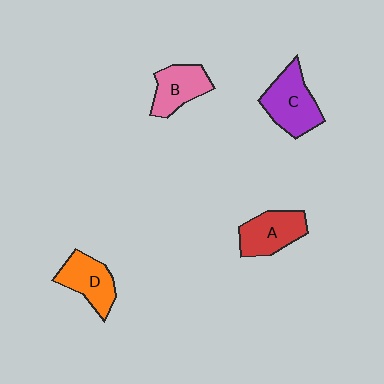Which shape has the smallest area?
Shape B (pink).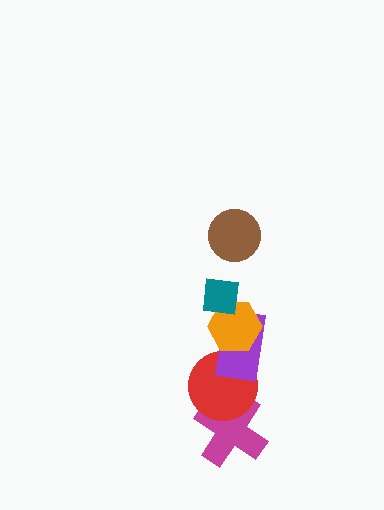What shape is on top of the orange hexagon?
The teal square is on top of the orange hexagon.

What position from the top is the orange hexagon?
The orange hexagon is 3rd from the top.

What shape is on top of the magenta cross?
The red circle is on top of the magenta cross.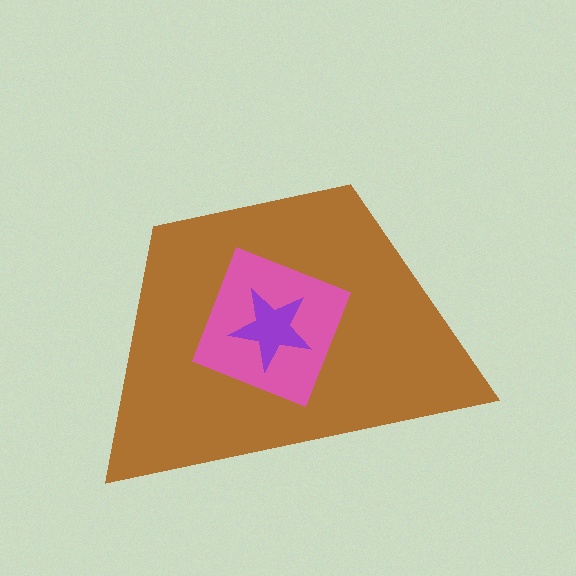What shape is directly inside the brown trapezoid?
The pink diamond.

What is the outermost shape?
The brown trapezoid.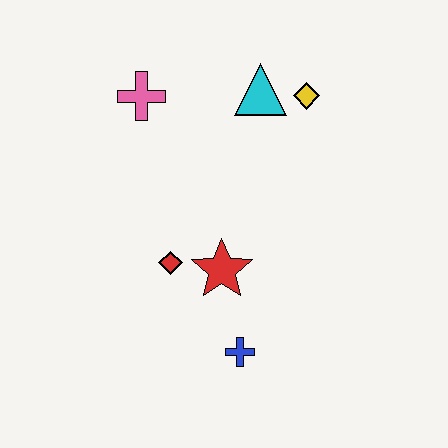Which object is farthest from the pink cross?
The blue cross is farthest from the pink cross.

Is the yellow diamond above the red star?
Yes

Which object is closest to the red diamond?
The red star is closest to the red diamond.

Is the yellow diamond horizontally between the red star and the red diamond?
No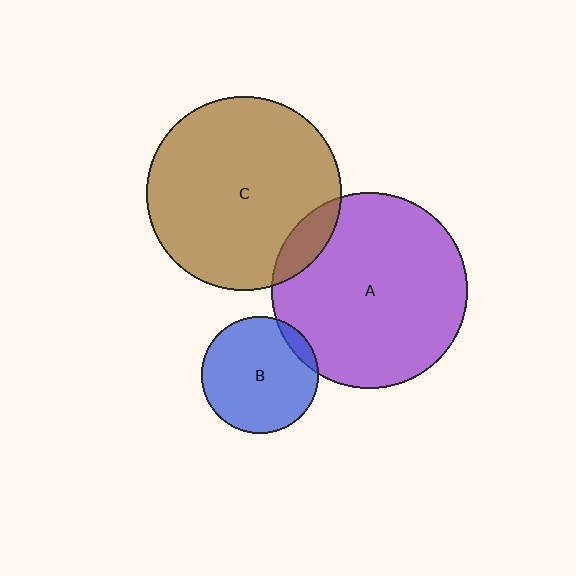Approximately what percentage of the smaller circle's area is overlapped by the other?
Approximately 10%.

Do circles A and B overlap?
Yes.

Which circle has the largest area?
Circle A (purple).